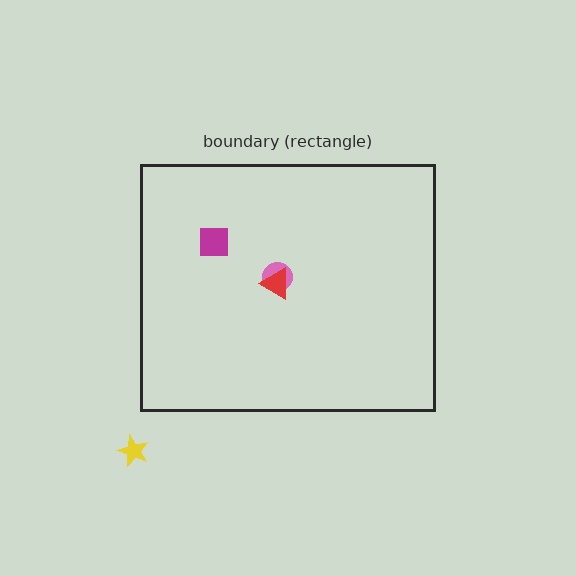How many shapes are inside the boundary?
3 inside, 1 outside.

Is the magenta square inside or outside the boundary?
Inside.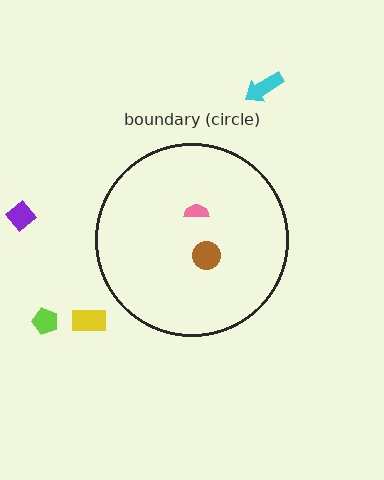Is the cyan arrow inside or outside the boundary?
Outside.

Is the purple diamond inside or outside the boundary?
Outside.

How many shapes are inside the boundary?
2 inside, 4 outside.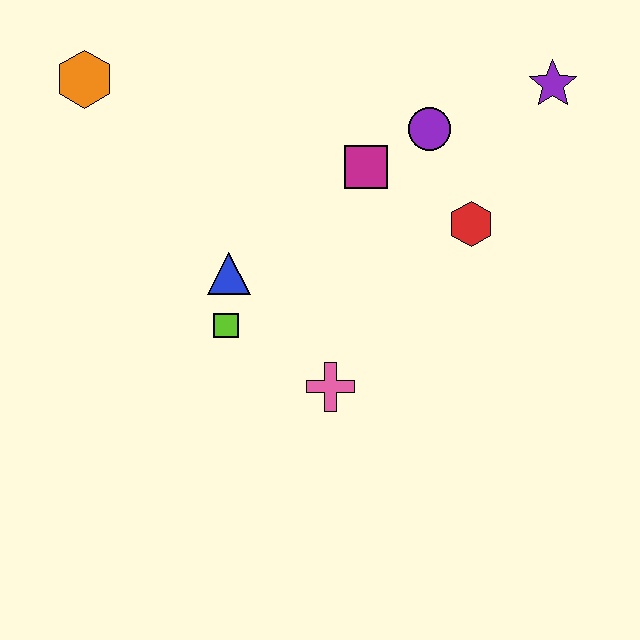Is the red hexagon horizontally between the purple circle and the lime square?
No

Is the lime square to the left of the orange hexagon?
No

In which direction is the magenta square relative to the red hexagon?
The magenta square is to the left of the red hexagon.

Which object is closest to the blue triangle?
The lime square is closest to the blue triangle.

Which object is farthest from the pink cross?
The orange hexagon is farthest from the pink cross.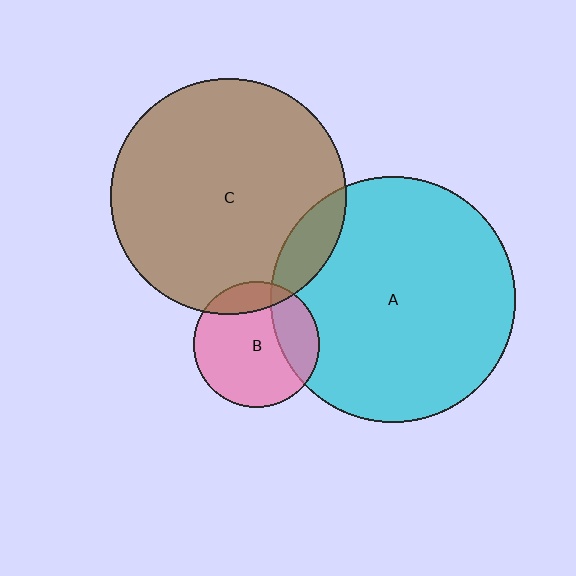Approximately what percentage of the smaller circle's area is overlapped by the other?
Approximately 15%.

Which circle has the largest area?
Circle A (cyan).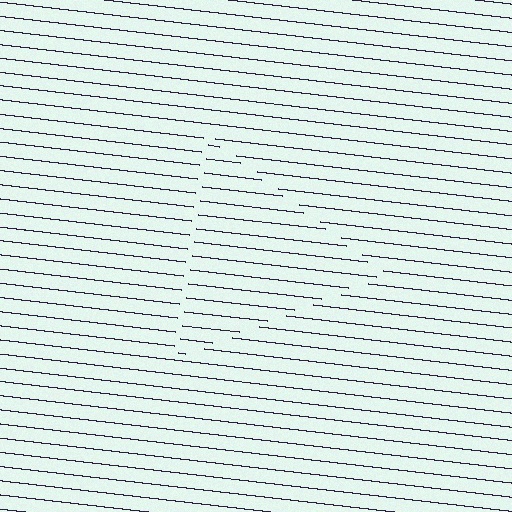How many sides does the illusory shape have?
3 sides — the line-ends trace a triangle.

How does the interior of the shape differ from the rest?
The interior of the shape contains the same grating, shifted by half a period — the contour is defined by the phase discontinuity where line-ends from the inner and outer gratings abut.